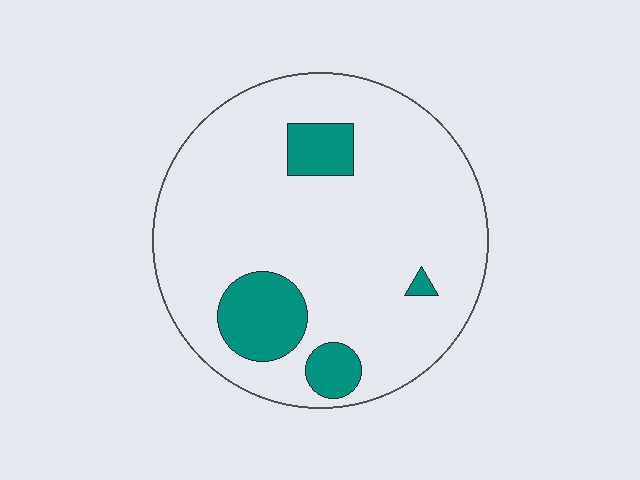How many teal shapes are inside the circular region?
4.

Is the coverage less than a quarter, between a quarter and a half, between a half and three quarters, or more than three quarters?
Less than a quarter.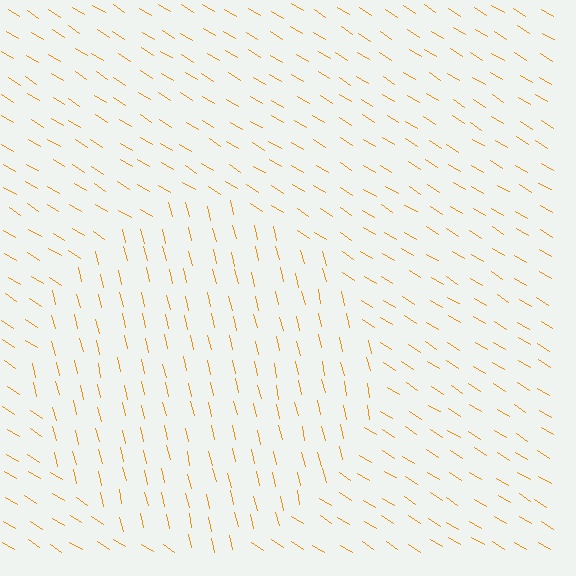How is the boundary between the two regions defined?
The boundary is defined purely by a change in line orientation (approximately 45 degrees difference). All lines are the same color and thickness.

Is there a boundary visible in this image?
Yes, there is a texture boundary formed by a change in line orientation.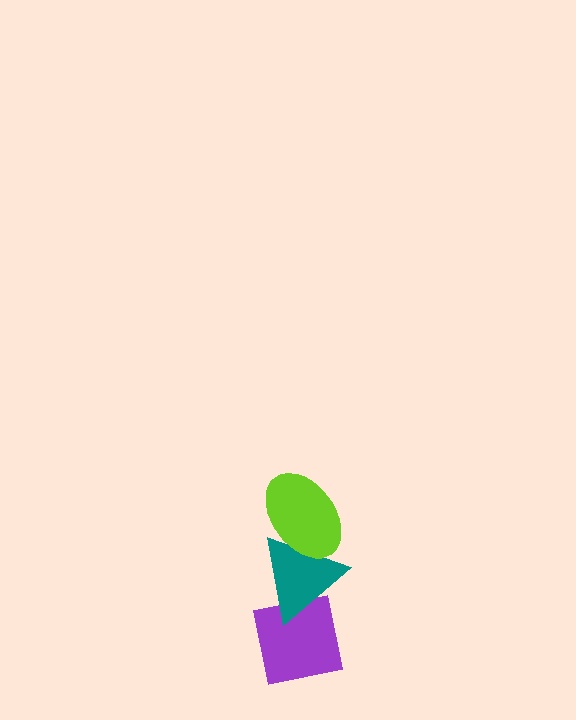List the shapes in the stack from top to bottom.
From top to bottom: the lime ellipse, the teal triangle, the purple square.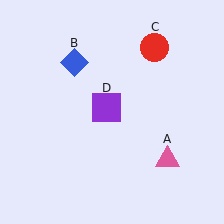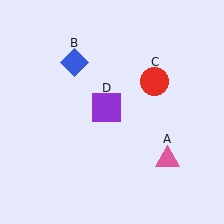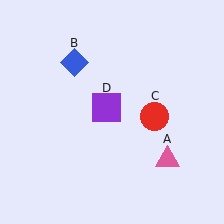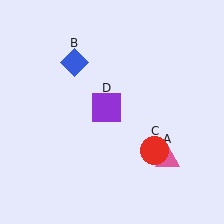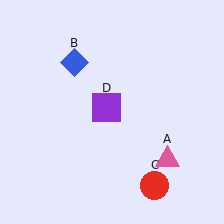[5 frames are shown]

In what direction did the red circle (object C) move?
The red circle (object C) moved down.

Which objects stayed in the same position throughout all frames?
Pink triangle (object A) and blue diamond (object B) and purple square (object D) remained stationary.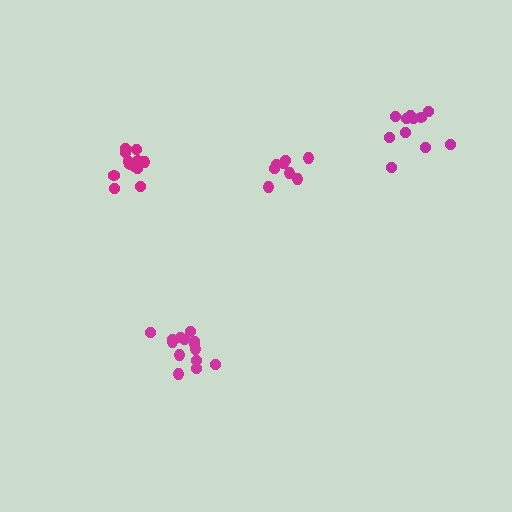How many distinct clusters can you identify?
There are 4 distinct clusters.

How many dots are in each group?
Group 1: 11 dots, Group 2: 14 dots, Group 3: 12 dots, Group 4: 8 dots (45 total).